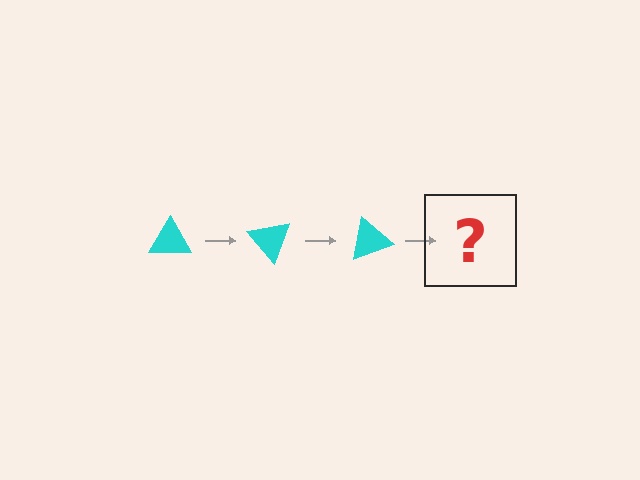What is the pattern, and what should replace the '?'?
The pattern is that the triangle rotates 50 degrees each step. The '?' should be a cyan triangle rotated 150 degrees.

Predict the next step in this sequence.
The next step is a cyan triangle rotated 150 degrees.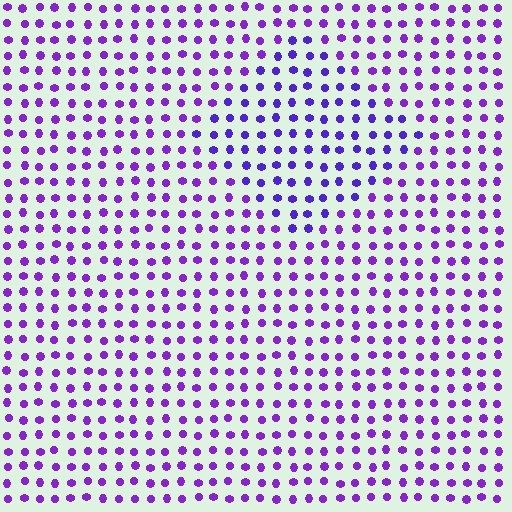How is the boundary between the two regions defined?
The boundary is defined purely by a slight shift in hue (about 21 degrees). Spacing, size, and orientation are identical on both sides.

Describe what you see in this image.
The image is filled with small purple elements in a uniform arrangement. A diamond-shaped region is visible where the elements are tinted to a slightly different hue, forming a subtle color boundary.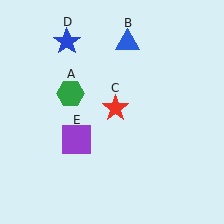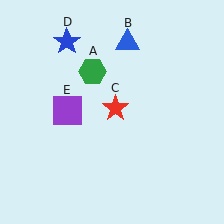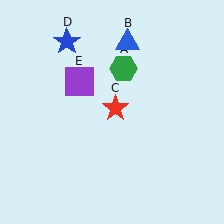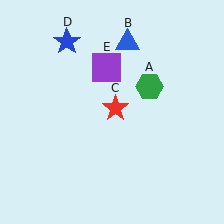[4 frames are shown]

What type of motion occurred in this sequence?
The green hexagon (object A), purple square (object E) rotated clockwise around the center of the scene.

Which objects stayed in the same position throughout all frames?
Blue triangle (object B) and red star (object C) and blue star (object D) remained stationary.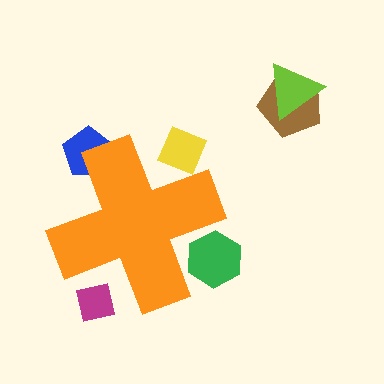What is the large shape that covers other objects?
An orange cross.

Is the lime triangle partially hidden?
No, the lime triangle is fully visible.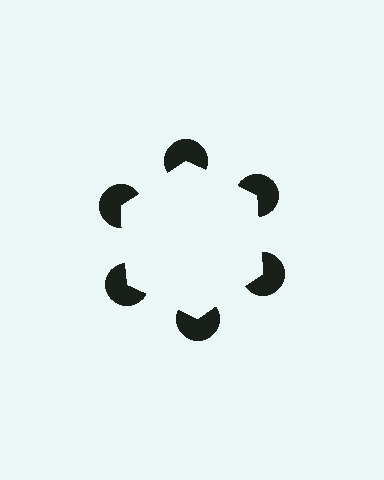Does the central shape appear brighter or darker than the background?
It typically appears slightly brighter than the background, even though no actual brightness change is drawn.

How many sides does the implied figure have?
6 sides.